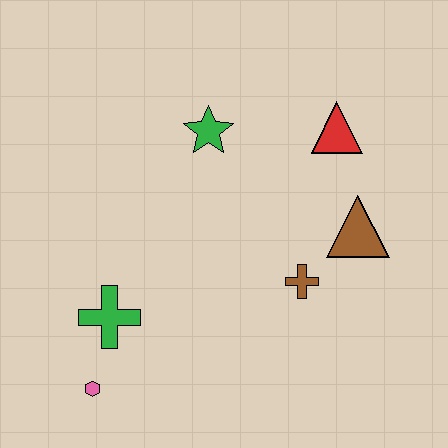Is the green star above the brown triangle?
Yes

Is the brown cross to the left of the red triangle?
Yes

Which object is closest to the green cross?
The pink hexagon is closest to the green cross.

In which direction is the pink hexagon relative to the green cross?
The pink hexagon is below the green cross.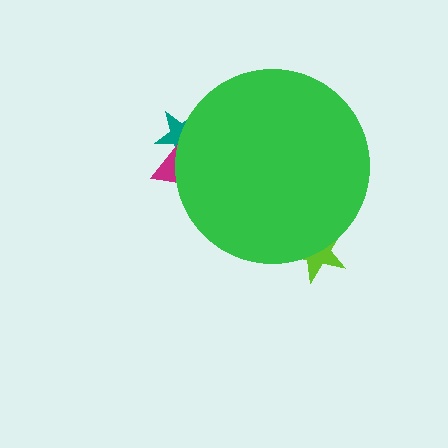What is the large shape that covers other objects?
A green circle.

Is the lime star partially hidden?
Yes, the lime star is partially hidden behind the green circle.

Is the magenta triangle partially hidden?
Yes, the magenta triangle is partially hidden behind the green circle.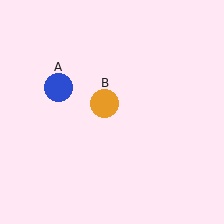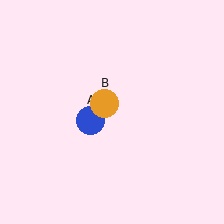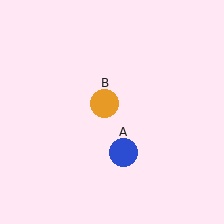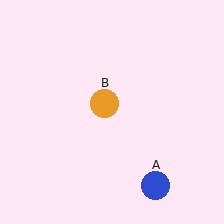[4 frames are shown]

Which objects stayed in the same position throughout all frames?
Orange circle (object B) remained stationary.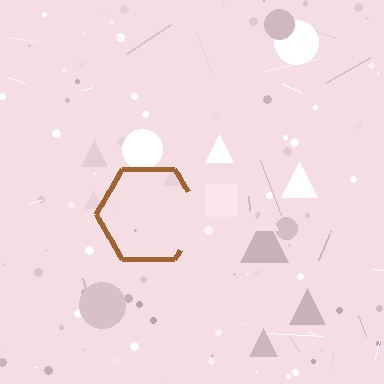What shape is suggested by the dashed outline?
The dashed outline suggests a hexagon.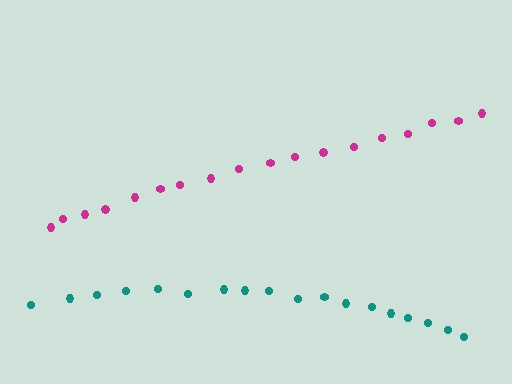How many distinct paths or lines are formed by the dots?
There are 2 distinct paths.